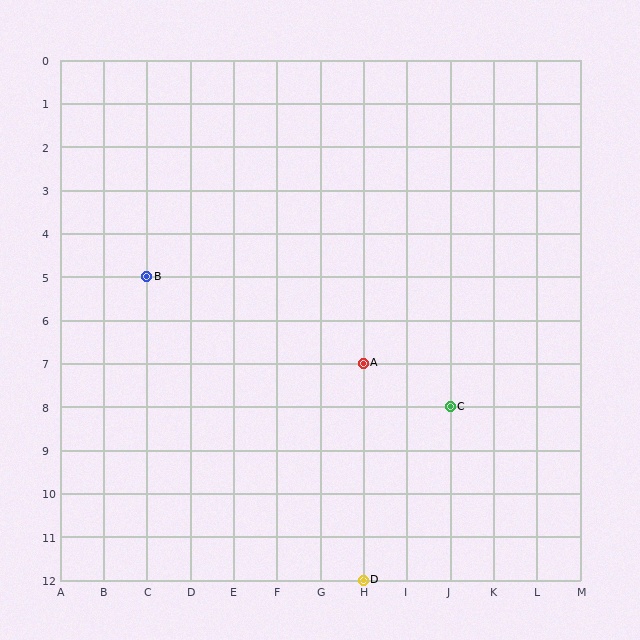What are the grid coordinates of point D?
Point D is at grid coordinates (H, 12).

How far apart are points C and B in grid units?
Points C and B are 7 columns and 3 rows apart (about 7.6 grid units diagonally).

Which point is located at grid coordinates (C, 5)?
Point B is at (C, 5).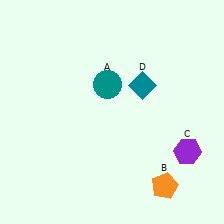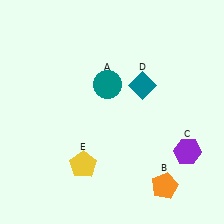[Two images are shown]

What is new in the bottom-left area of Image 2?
A yellow pentagon (E) was added in the bottom-left area of Image 2.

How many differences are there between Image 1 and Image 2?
There is 1 difference between the two images.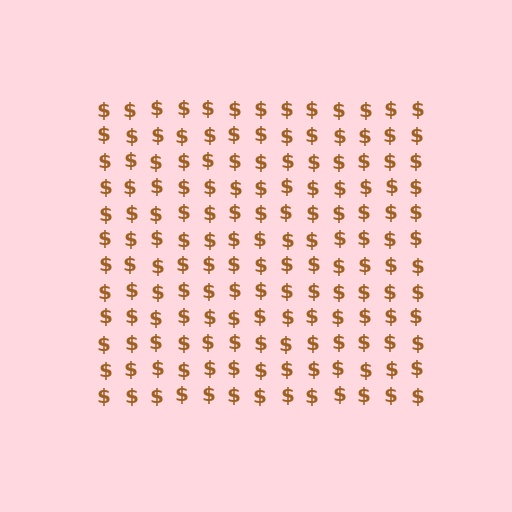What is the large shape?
The large shape is a square.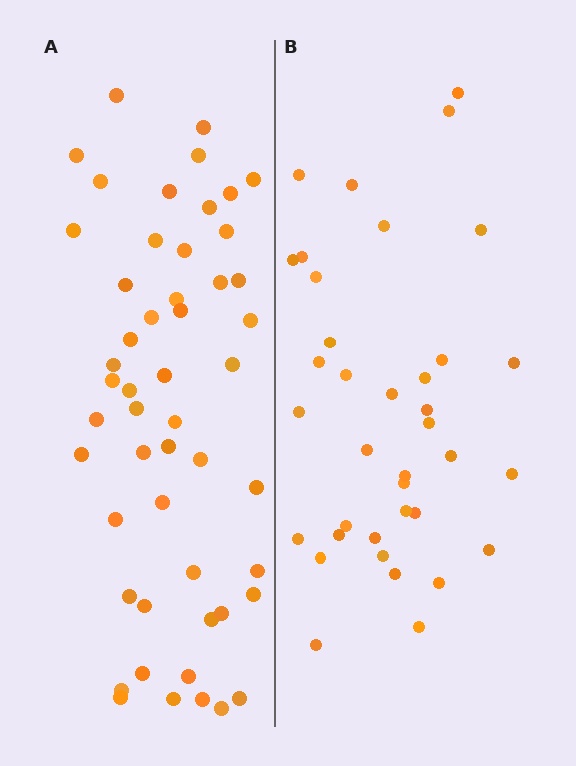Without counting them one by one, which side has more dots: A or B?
Region A (the left region) has more dots.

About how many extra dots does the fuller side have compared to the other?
Region A has approximately 15 more dots than region B.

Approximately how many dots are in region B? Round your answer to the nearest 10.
About 40 dots. (The exact count is 37, which rounds to 40.)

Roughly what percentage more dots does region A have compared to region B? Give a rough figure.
About 40% more.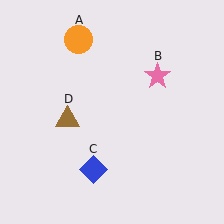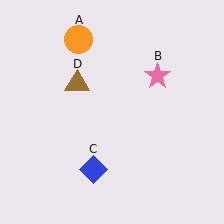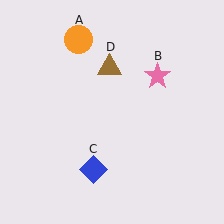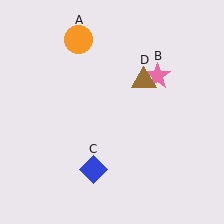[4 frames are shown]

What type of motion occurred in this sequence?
The brown triangle (object D) rotated clockwise around the center of the scene.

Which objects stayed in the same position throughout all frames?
Orange circle (object A) and pink star (object B) and blue diamond (object C) remained stationary.